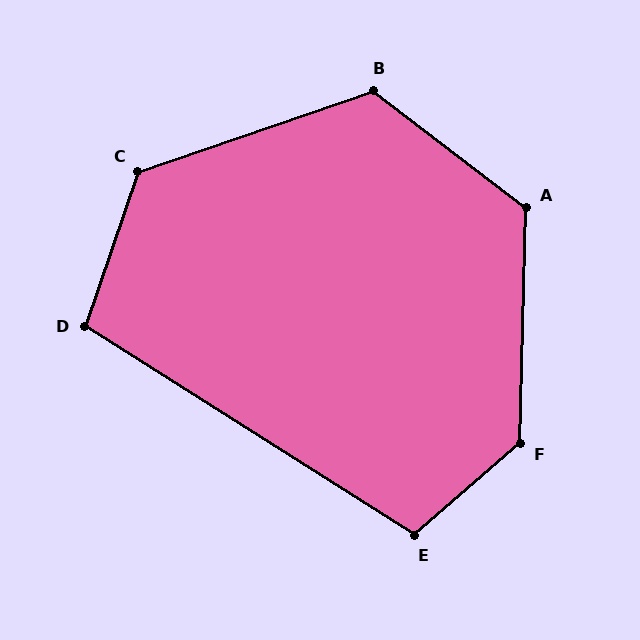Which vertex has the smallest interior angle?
D, at approximately 104 degrees.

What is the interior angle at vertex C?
Approximately 128 degrees (obtuse).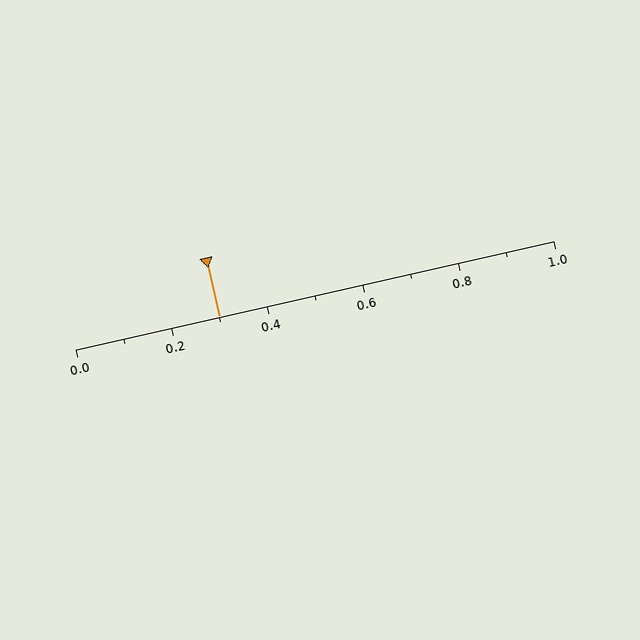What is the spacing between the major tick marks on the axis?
The major ticks are spaced 0.2 apart.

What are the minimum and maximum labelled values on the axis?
The axis runs from 0.0 to 1.0.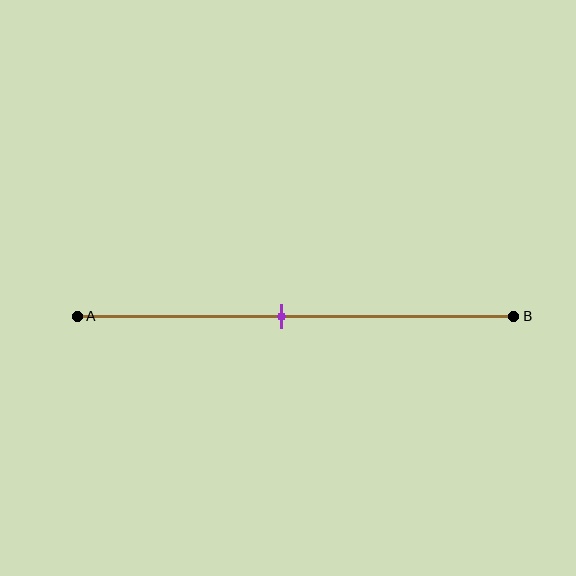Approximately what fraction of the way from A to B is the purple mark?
The purple mark is approximately 45% of the way from A to B.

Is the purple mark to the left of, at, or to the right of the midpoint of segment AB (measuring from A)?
The purple mark is to the left of the midpoint of segment AB.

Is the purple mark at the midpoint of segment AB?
No, the mark is at about 45% from A, not at the 50% midpoint.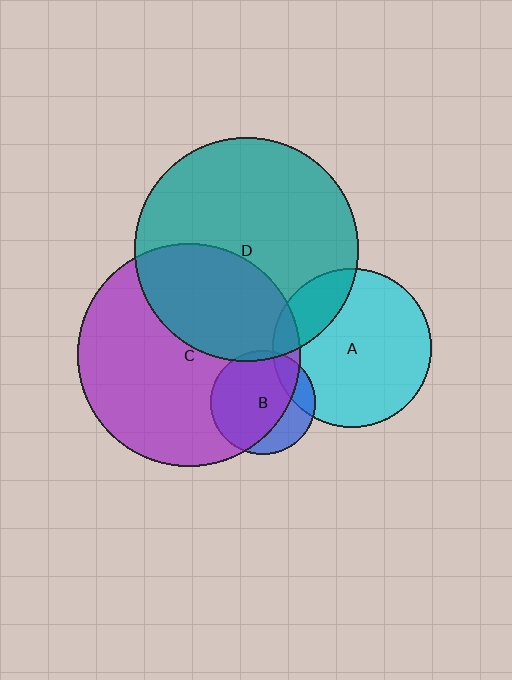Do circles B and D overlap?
Yes.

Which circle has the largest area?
Circle D (teal).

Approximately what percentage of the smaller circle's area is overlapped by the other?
Approximately 5%.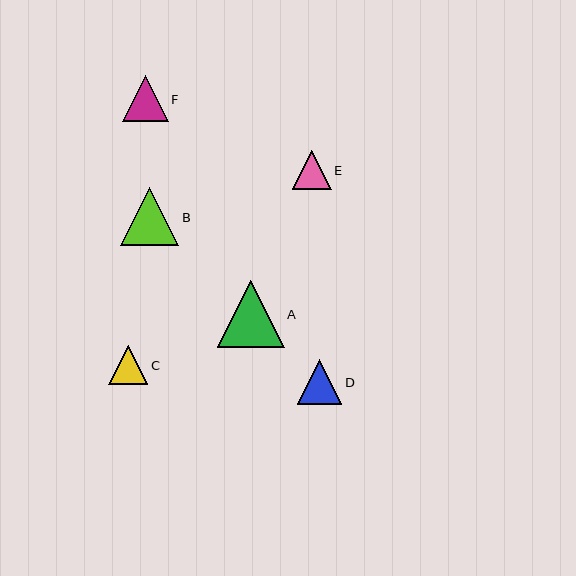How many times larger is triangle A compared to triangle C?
Triangle A is approximately 1.7 times the size of triangle C.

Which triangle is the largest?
Triangle A is the largest with a size of approximately 67 pixels.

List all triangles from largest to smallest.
From largest to smallest: A, B, F, D, C, E.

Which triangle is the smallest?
Triangle E is the smallest with a size of approximately 39 pixels.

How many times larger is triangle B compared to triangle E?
Triangle B is approximately 1.5 times the size of triangle E.